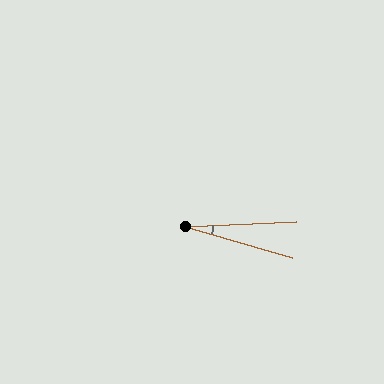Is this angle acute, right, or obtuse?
It is acute.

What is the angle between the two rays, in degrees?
Approximately 19 degrees.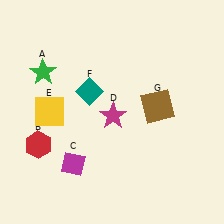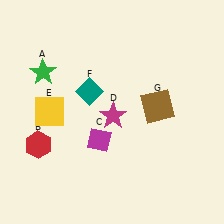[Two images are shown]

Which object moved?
The magenta diamond (C) moved right.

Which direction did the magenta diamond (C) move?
The magenta diamond (C) moved right.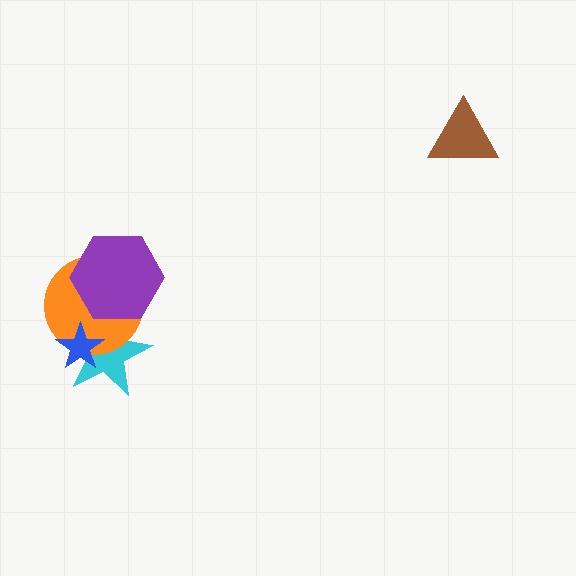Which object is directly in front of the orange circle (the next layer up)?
The purple hexagon is directly in front of the orange circle.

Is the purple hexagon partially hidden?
No, no other shape covers it.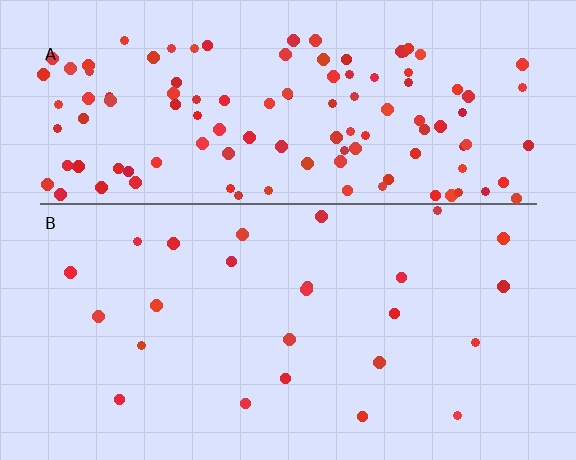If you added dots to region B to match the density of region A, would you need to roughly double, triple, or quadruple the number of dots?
Approximately quadruple.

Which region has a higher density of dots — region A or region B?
A (the top).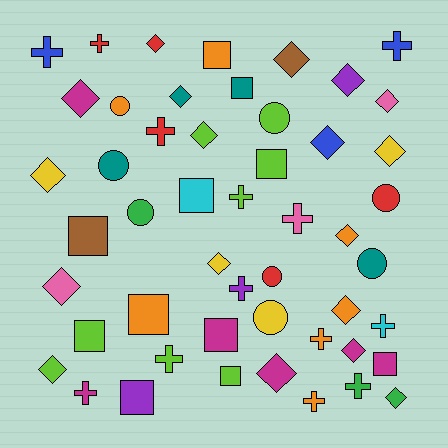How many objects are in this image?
There are 50 objects.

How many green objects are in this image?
There are 3 green objects.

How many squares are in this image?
There are 11 squares.